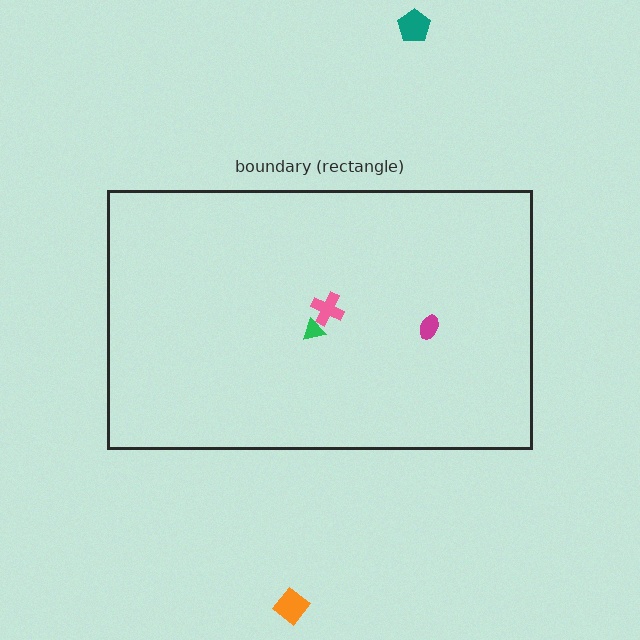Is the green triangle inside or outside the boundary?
Inside.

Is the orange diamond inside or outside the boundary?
Outside.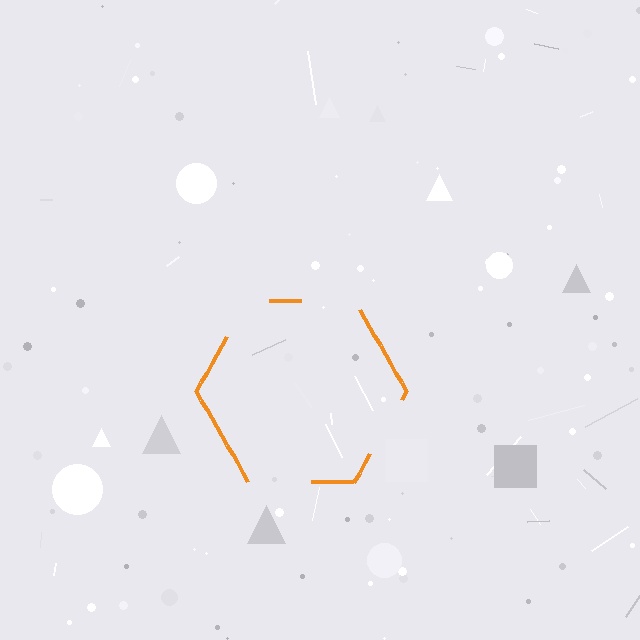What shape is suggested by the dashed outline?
The dashed outline suggests a hexagon.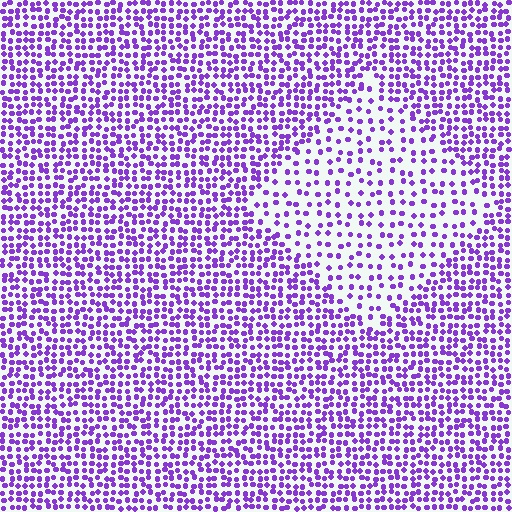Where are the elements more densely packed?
The elements are more densely packed outside the diamond boundary.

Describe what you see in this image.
The image contains small purple elements arranged at two different densities. A diamond-shaped region is visible where the elements are less densely packed than the surrounding area.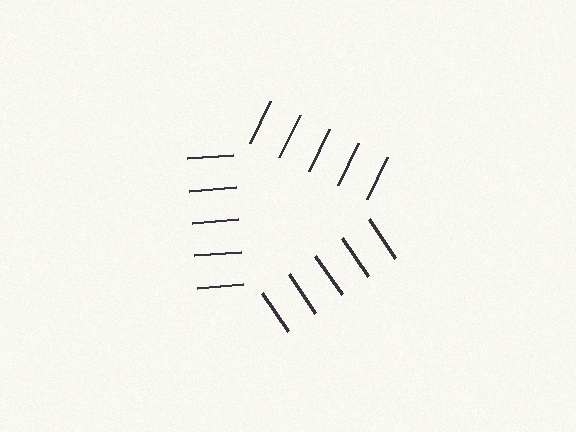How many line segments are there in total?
15 — 5 along each of the 3 edges.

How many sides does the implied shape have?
3 sides — the line-ends trace a triangle.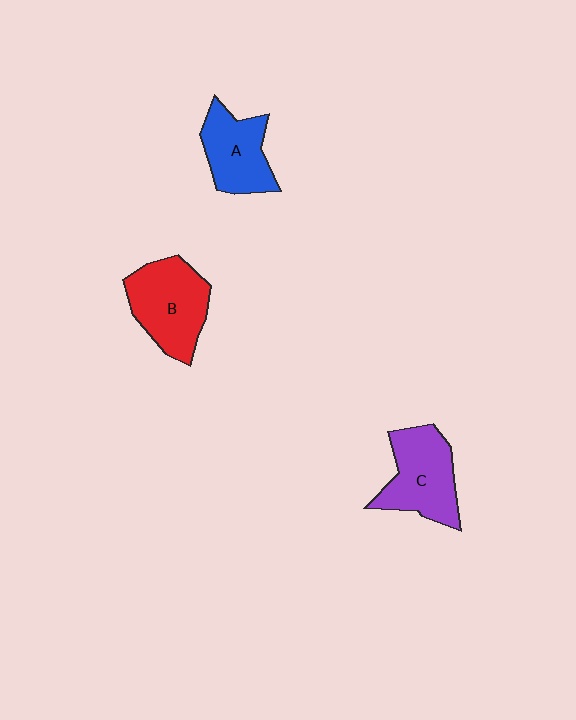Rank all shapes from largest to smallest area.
From largest to smallest: B (red), C (purple), A (blue).